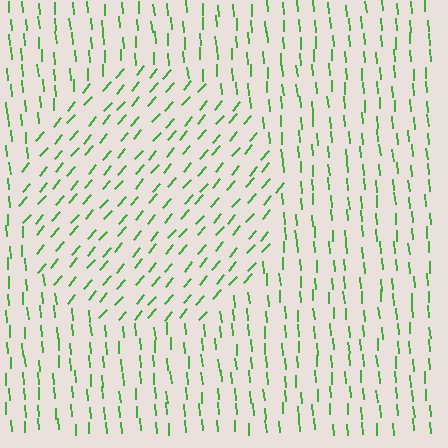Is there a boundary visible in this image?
Yes, there is a texture boundary formed by a change in line orientation.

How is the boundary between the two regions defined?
The boundary is defined purely by a change in line orientation (approximately 45 degrees difference). All lines are the same color and thickness.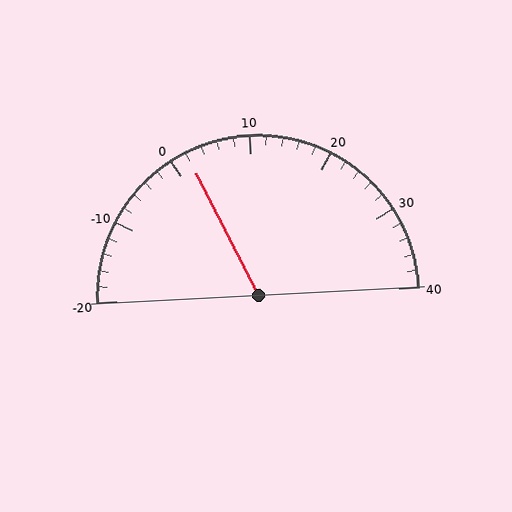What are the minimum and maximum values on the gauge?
The gauge ranges from -20 to 40.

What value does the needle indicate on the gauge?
The needle indicates approximately 2.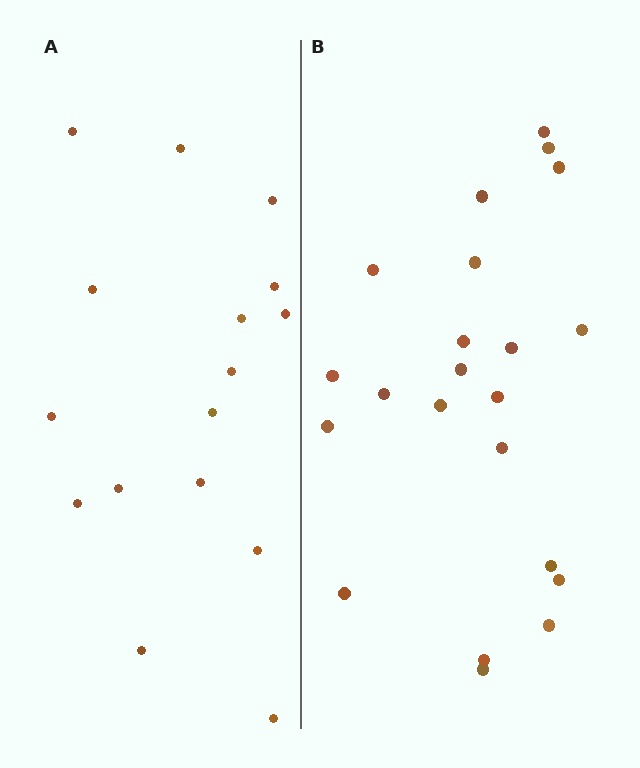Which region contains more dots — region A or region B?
Region B (the right region) has more dots.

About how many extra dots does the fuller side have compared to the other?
Region B has about 6 more dots than region A.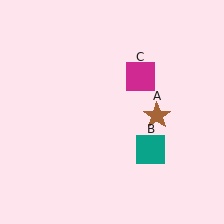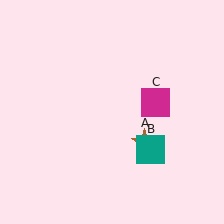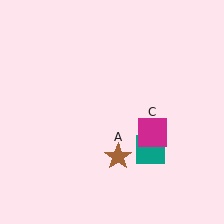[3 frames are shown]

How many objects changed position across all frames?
2 objects changed position: brown star (object A), magenta square (object C).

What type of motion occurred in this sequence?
The brown star (object A), magenta square (object C) rotated clockwise around the center of the scene.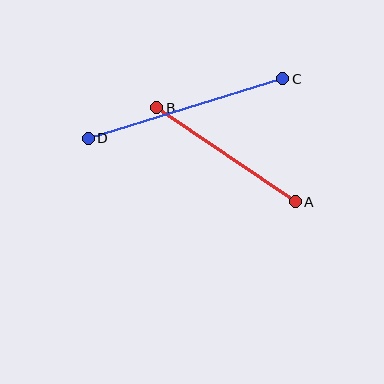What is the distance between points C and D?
The distance is approximately 204 pixels.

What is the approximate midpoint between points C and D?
The midpoint is at approximately (186, 108) pixels.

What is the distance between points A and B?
The distance is approximately 167 pixels.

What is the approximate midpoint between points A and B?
The midpoint is at approximately (226, 155) pixels.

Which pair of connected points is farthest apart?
Points C and D are farthest apart.